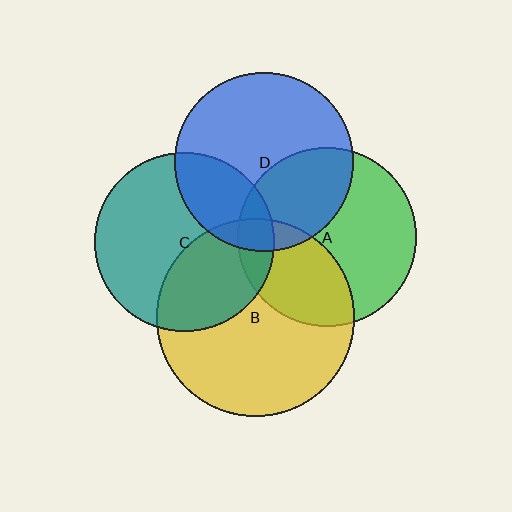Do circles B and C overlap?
Yes.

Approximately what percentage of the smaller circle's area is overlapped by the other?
Approximately 40%.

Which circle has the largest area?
Circle B (yellow).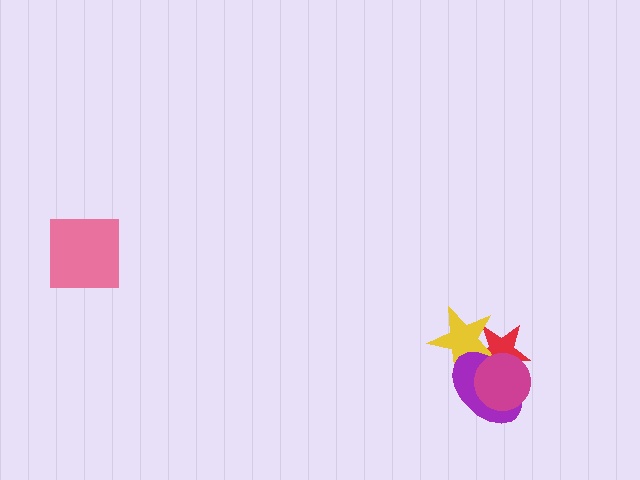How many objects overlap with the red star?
3 objects overlap with the red star.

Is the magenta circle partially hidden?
No, no other shape covers it.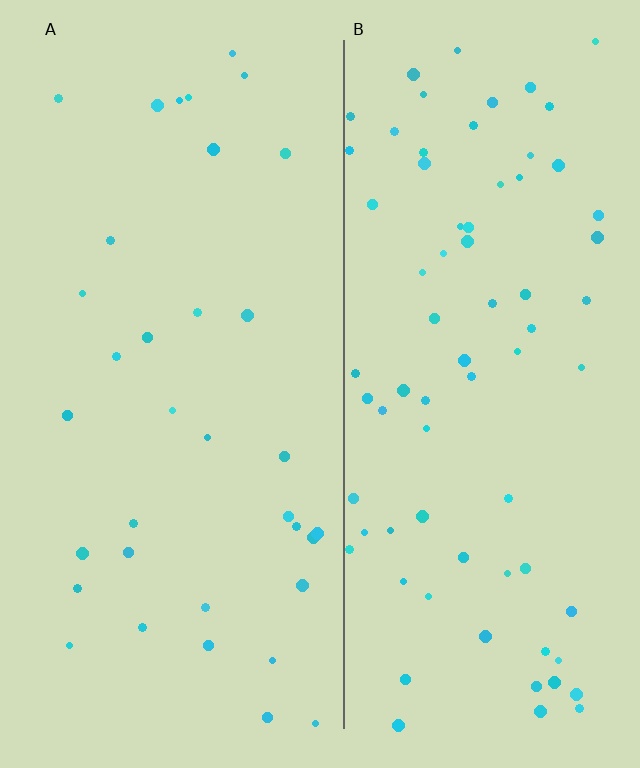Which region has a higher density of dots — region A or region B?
B (the right).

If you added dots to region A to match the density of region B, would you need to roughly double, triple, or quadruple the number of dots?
Approximately double.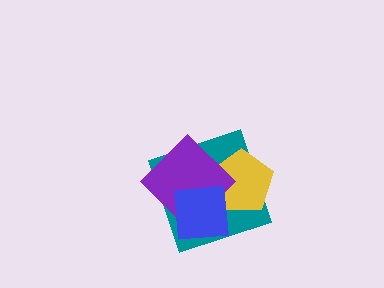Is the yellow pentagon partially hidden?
Yes, it is partially covered by another shape.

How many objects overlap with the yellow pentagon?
3 objects overlap with the yellow pentagon.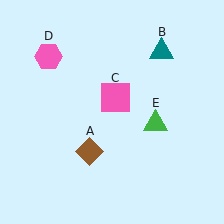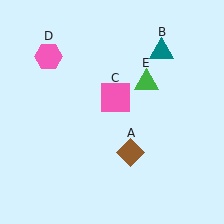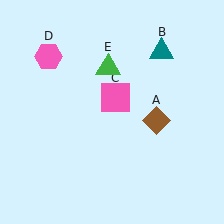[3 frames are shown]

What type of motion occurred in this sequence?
The brown diamond (object A), green triangle (object E) rotated counterclockwise around the center of the scene.